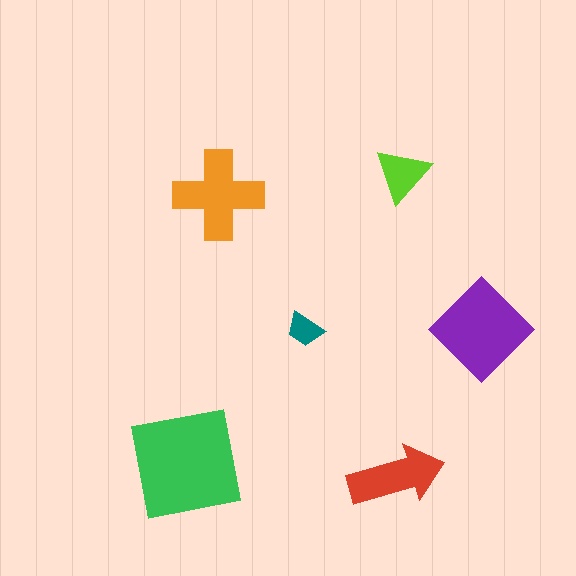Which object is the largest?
The green square.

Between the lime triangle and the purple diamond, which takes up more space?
The purple diamond.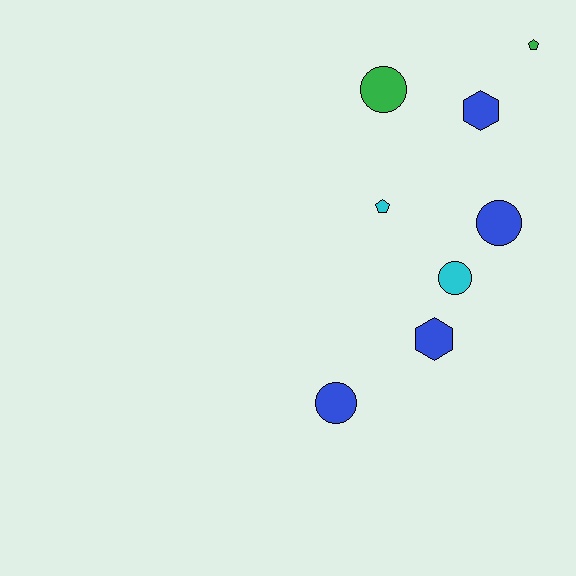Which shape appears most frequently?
Circle, with 4 objects.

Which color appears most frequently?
Blue, with 4 objects.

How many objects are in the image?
There are 8 objects.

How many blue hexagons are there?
There are 2 blue hexagons.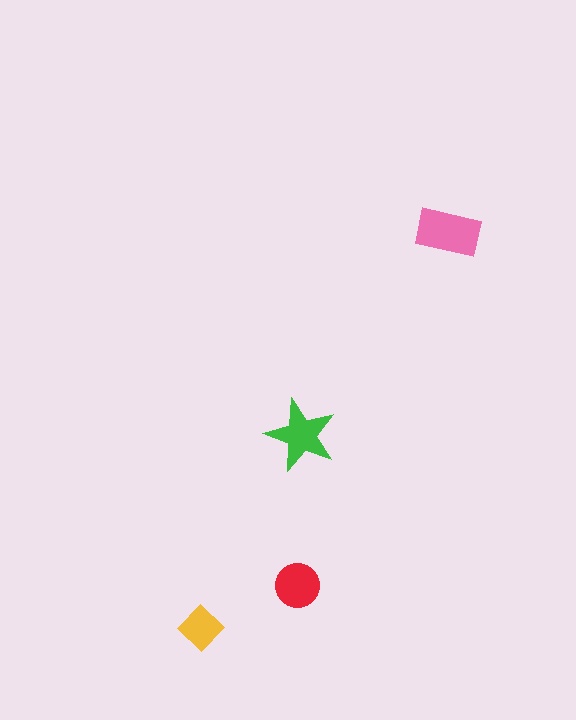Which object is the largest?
The pink rectangle.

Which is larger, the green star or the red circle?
The green star.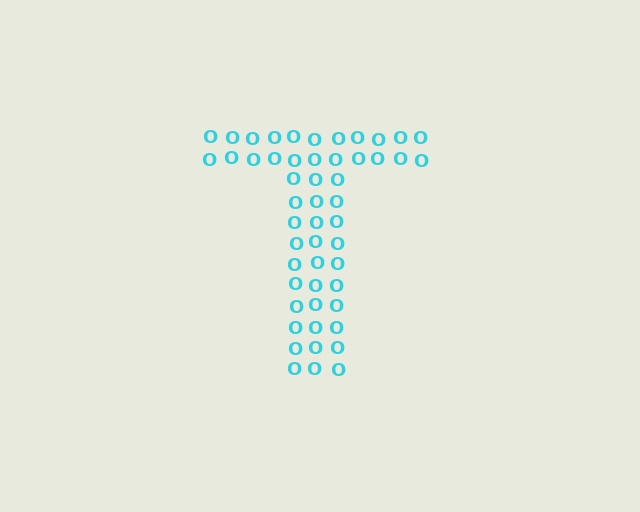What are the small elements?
The small elements are letter O's.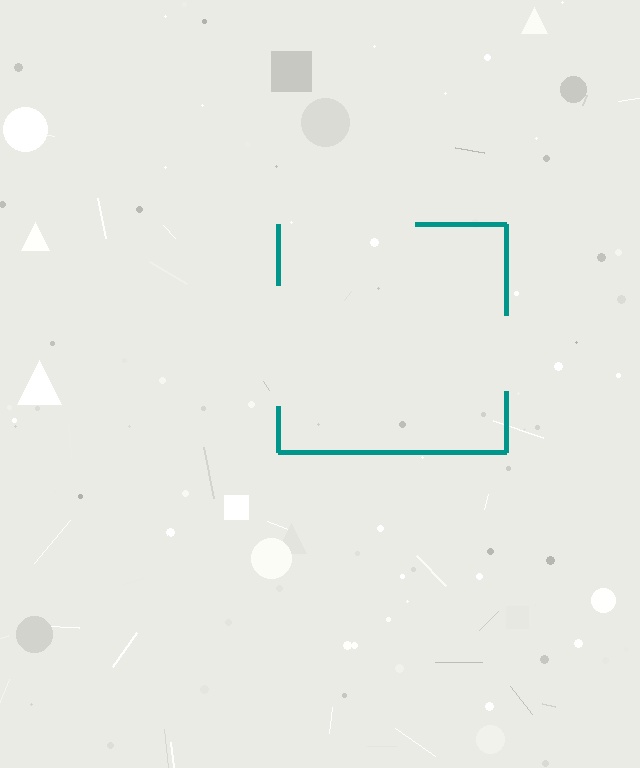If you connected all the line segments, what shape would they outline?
They would outline a square.